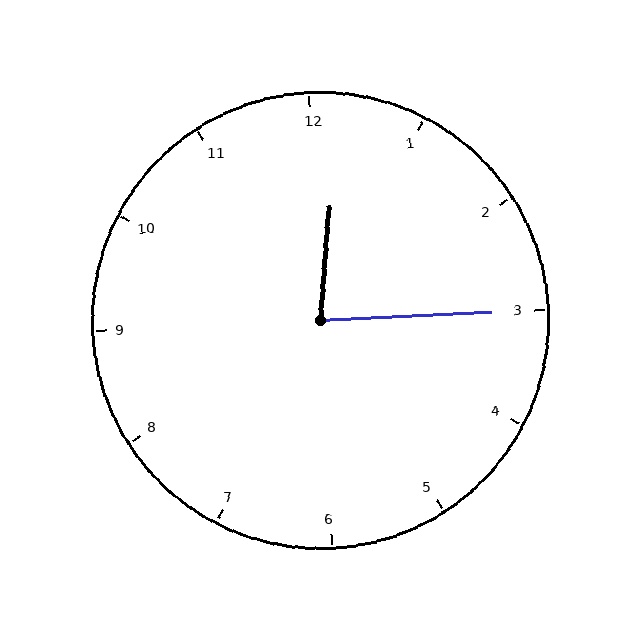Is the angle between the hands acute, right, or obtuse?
It is acute.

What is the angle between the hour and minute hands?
Approximately 82 degrees.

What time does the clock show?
12:15.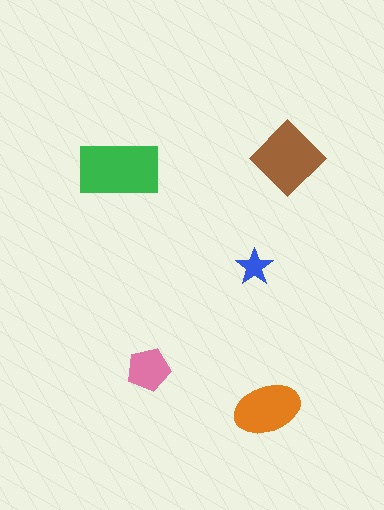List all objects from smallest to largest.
The blue star, the pink pentagon, the orange ellipse, the brown diamond, the green rectangle.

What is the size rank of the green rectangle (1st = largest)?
1st.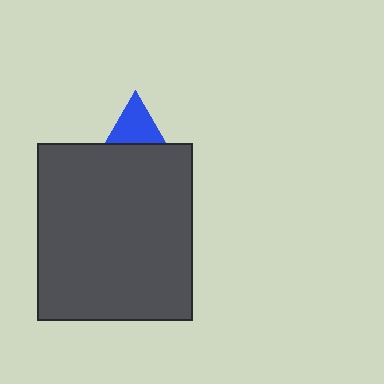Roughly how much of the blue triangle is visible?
A small part of it is visible (roughly 39%).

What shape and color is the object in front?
The object in front is a dark gray rectangle.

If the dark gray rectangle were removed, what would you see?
You would see the complete blue triangle.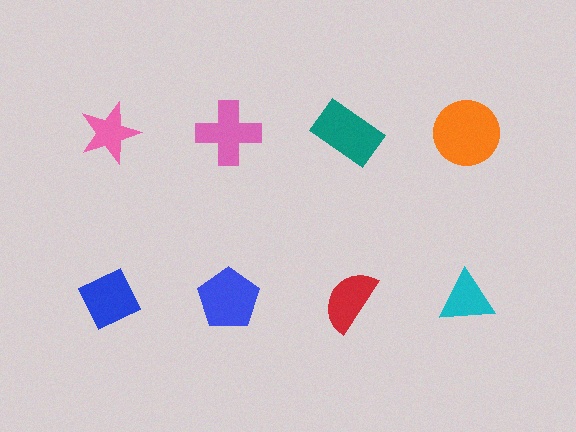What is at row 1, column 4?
An orange circle.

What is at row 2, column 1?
A blue diamond.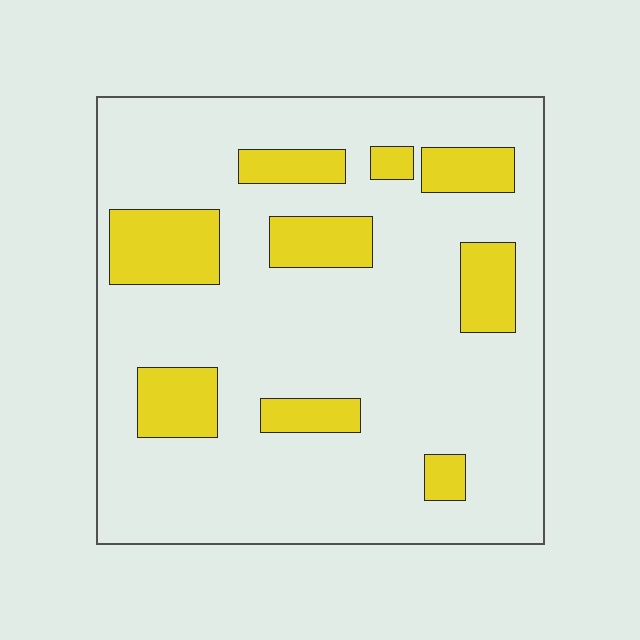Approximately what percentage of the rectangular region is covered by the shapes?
Approximately 20%.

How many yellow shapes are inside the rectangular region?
9.